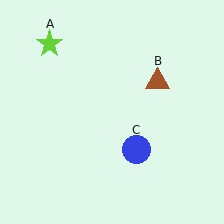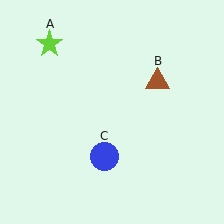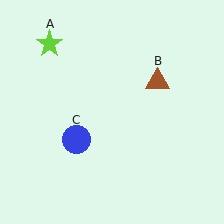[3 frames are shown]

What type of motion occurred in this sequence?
The blue circle (object C) rotated clockwise around the center of the scene.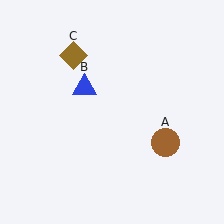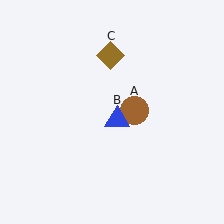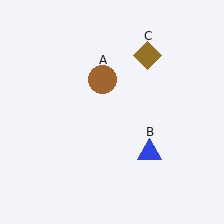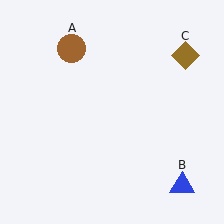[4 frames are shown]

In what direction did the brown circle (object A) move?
The brown circle (object A) moved up and to the left.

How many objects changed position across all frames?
3 objects changed position: brown circle (object A), blue triangle (object B), brown diamond (object C).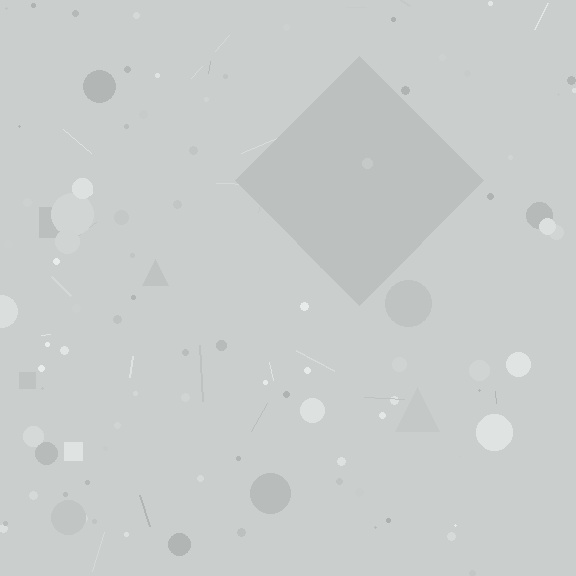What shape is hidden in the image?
A diamond is hidden in the image.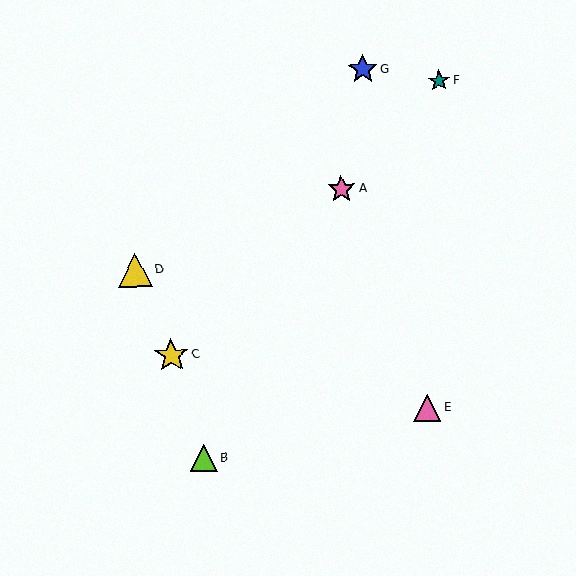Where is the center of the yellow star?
The center of the yellow star is at (171, 355).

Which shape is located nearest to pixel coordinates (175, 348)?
The yellow star (labeled C) at (171, 355) is nearest to that location.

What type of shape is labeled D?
Shape D is a yellow triangle.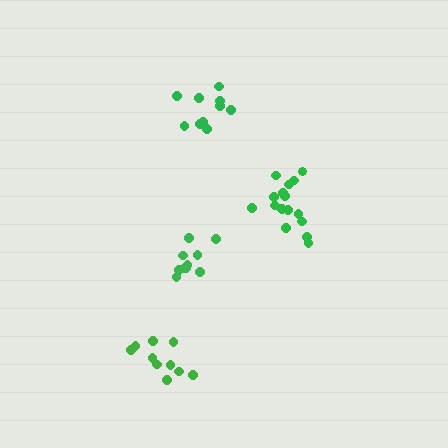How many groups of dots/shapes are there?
There are 4 groups.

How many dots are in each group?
Group 1: 10 dots, Group 2: 16 dots, Group 3: 10 dots, Group 4: 10 dots (46 total).